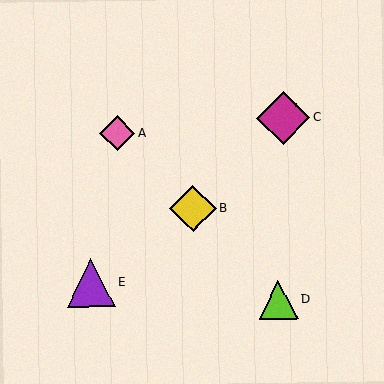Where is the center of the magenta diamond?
The center of the magenta diamond is at (283, 118).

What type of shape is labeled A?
Shape A is a pink diamond.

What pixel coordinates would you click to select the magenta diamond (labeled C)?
Click at (283, 118) to select the magenta diamond C.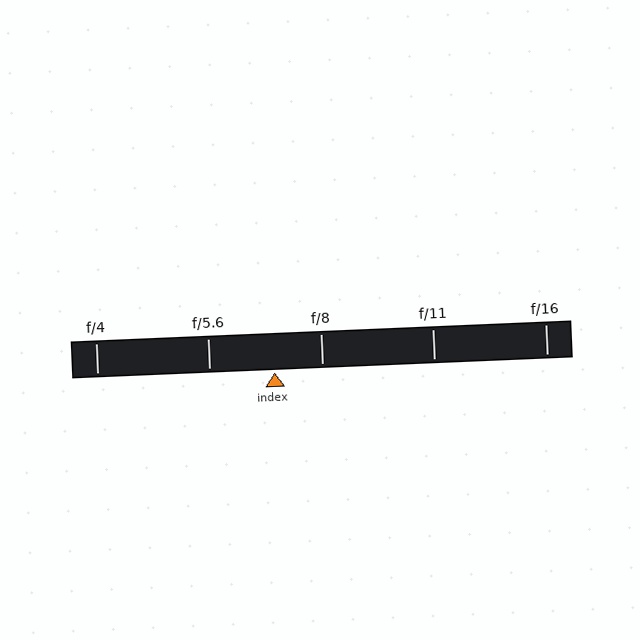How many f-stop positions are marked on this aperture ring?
There are 5 f-stop positions marked.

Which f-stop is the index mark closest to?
The index mark is closest to f/8.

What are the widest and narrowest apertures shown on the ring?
The widest aperture shown is f/4 and the narrowest is f/16.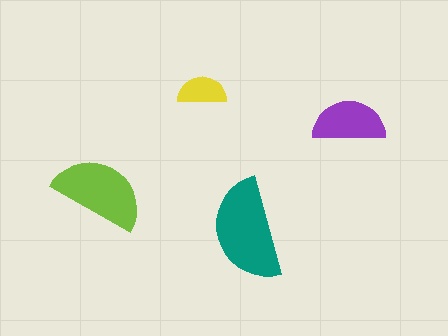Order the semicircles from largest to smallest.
the teal one, the lime one, the purple one, the yellow one.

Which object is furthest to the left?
The lime semicircle is leftmost.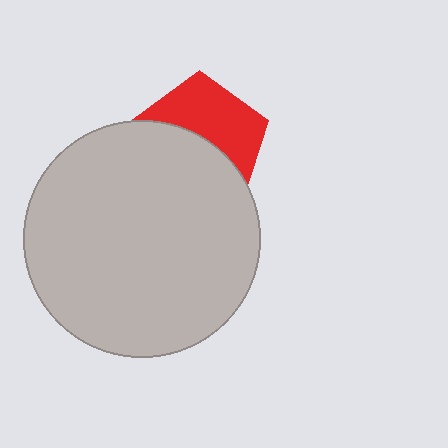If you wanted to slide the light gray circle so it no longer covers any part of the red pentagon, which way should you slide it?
Slide it down — that is the most direct way to separate the two shapes.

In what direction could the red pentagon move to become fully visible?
The red pentagon could move up. That would shift it out from behind the light gray circle entirely.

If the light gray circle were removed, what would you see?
You would see the complete red pentagon.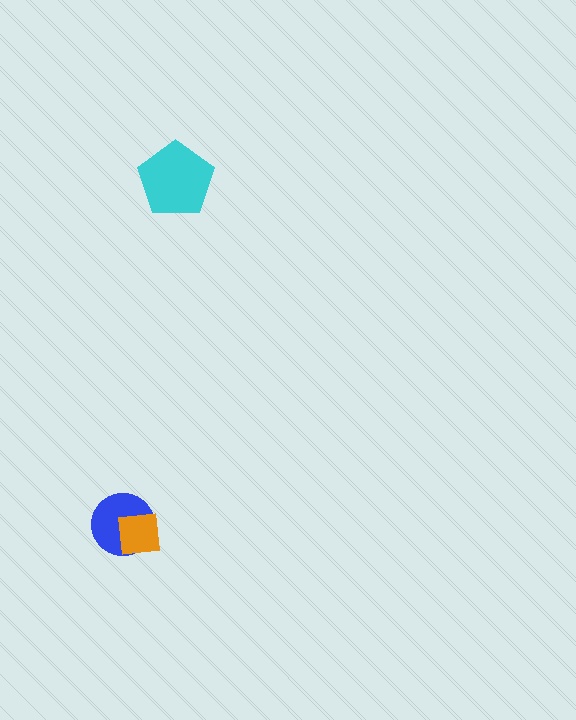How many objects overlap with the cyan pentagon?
0 objects overlap with the cyan pentagon.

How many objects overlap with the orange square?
1 object overlaps with the orange square.